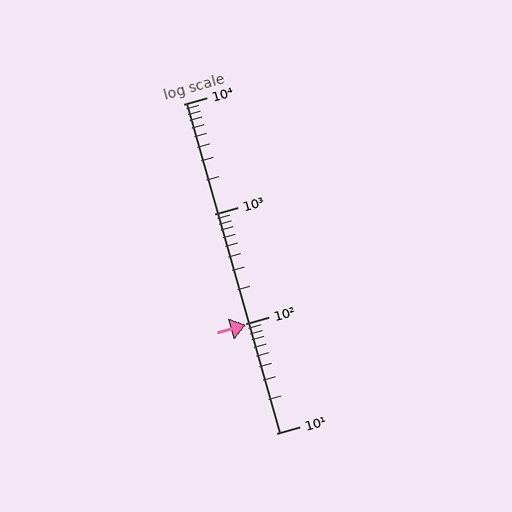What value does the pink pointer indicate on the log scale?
The pointer indicates approximately 97.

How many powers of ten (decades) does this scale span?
The scale spans 3 decades, from 10 to 10000.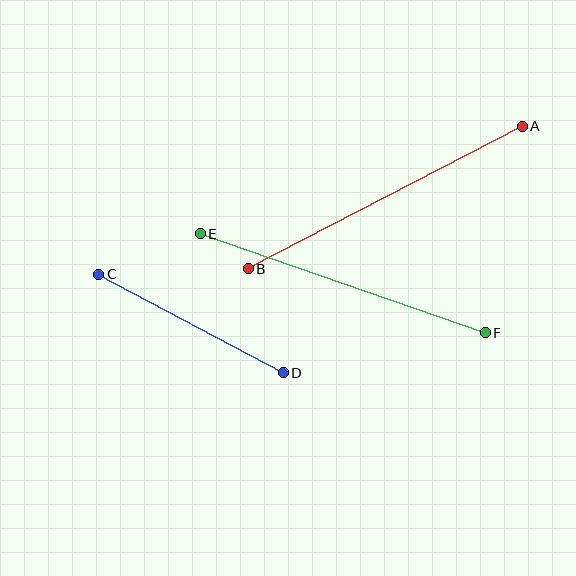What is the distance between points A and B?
The distance is approximately 309 pixels.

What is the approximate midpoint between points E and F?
The midpoint is at approximately (343, 283) pixels.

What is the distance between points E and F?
The distance is approximately 302 pixels.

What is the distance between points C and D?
The distance is approximately 209 pixels.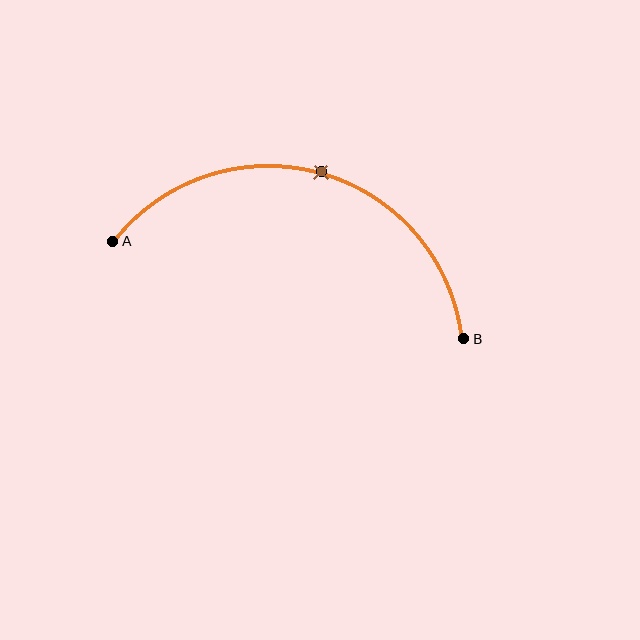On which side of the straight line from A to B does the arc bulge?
The arc bulges above the straight line connecting A and B.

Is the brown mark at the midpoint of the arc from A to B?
Yes. The brown mark lies on the arc at equal arc-length from both A and B — it is the arc midpoint.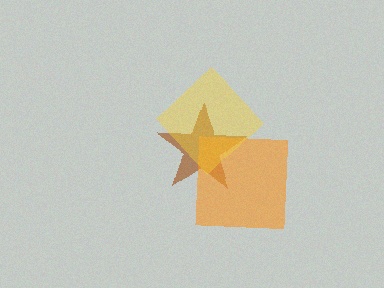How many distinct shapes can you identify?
There are 3 distinct shapes: a brown star, an orange square, a yellow diamond.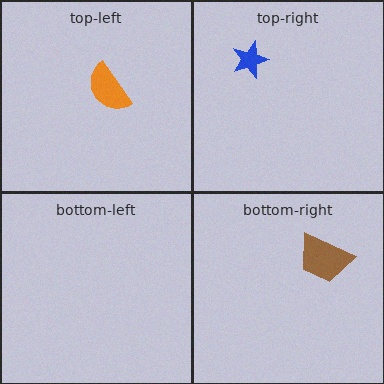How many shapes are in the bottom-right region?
1.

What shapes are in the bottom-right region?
The brown trapezoid.